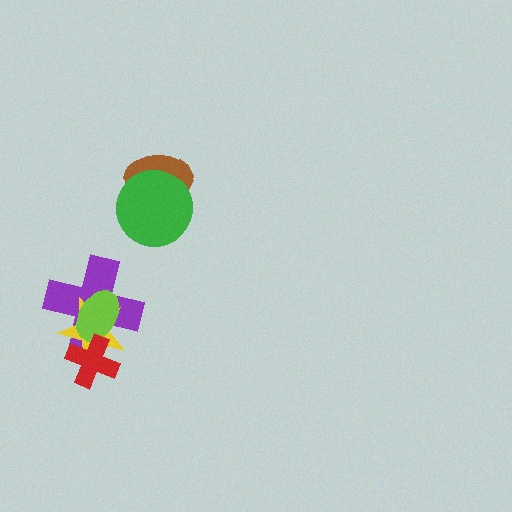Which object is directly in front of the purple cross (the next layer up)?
The yellow star is directly in front of the purple cross.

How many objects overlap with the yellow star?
3 objects overlap with the yellow star.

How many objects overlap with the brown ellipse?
1 object overlaps with the brown ellipse.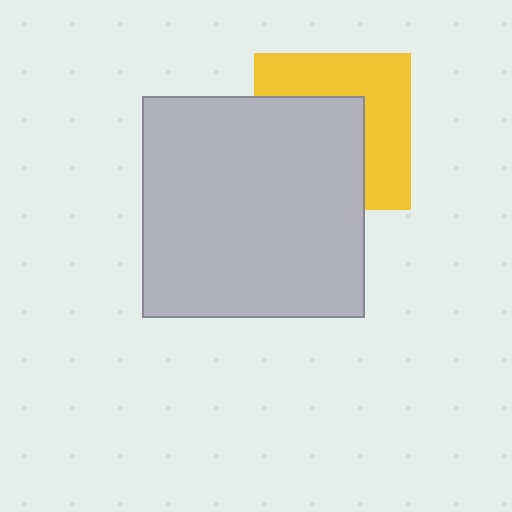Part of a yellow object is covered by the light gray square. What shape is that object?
It is a square.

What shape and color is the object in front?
The object in front is a light gray square.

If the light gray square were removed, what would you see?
You would see the complete yellow square.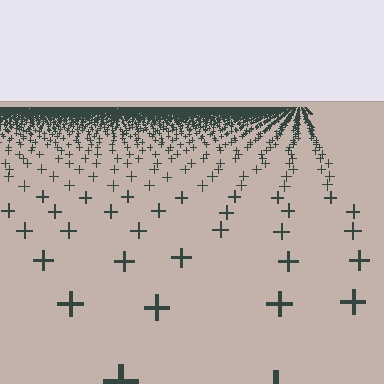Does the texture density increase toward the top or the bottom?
Density increases toward the top.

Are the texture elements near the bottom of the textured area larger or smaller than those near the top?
Larger. Near the bottom, elements are closer to the viewer and appear at a bigger on-screen size.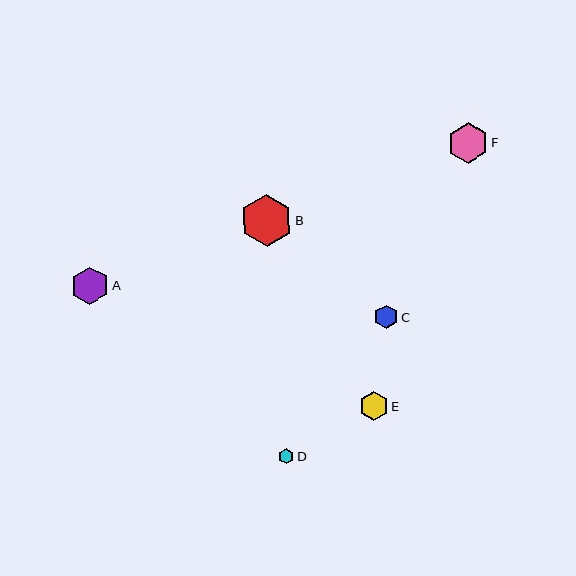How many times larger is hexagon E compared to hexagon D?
Hexagon E is approximately 1.9 times the size of hexagon D.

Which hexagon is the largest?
Hexagon B is the largest with a size of approximately 52 pixels.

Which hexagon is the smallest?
Hexagon D is the smallest with a size of approximately 15 pixels.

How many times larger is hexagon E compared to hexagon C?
Hexagon E is approximately 1.2 times the size of hexagon C.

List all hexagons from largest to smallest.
From largest to smallest: B, F, A, E, C, D.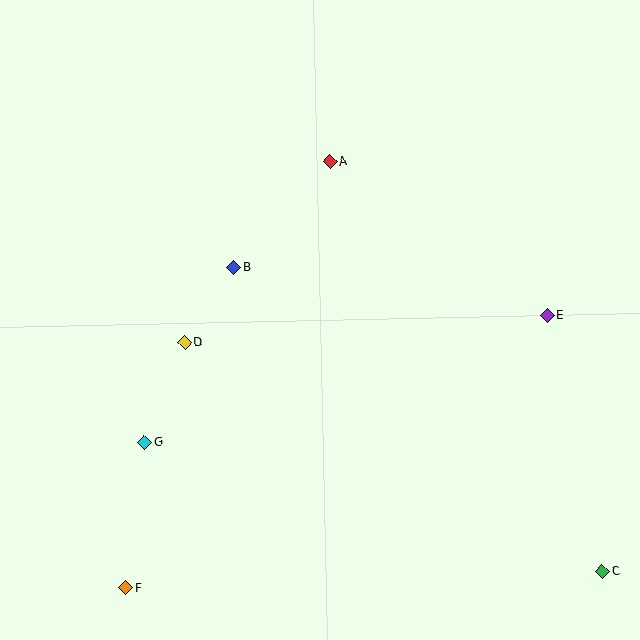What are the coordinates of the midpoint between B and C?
The midpoint between B and C is at (418, 419).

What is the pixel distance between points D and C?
The distance between D and C is 476 pixels.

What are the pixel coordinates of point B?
Point B is at (233, 267).